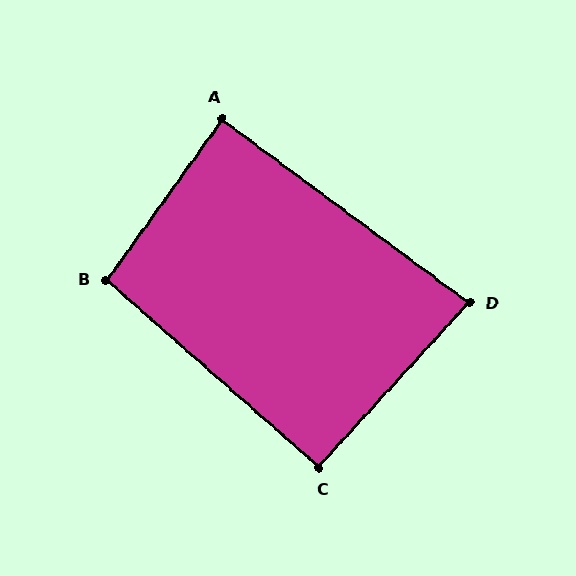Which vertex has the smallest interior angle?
D, at approximately 84 degrees.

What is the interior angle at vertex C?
Approximately 91 degrees (approximately right).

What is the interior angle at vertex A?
Approximately 89 degrees (approximately right).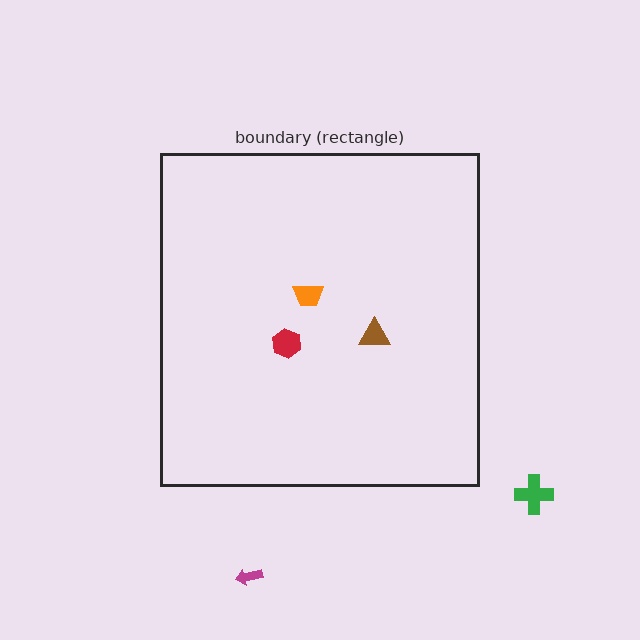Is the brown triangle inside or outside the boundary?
Inside.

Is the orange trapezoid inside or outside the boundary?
Inside.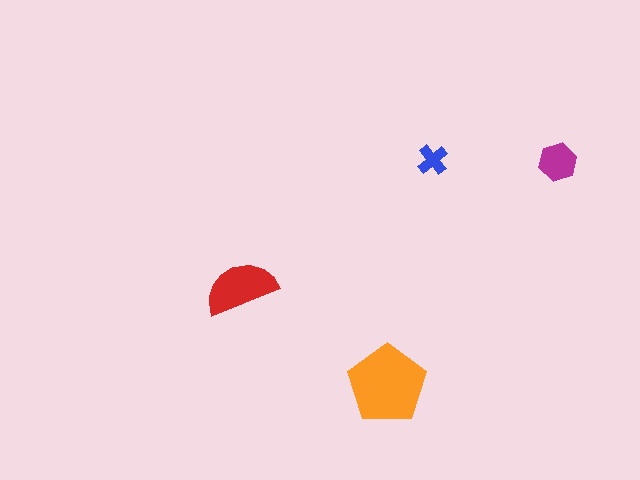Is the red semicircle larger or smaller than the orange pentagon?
Smaller.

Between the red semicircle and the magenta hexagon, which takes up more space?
The red semicircle.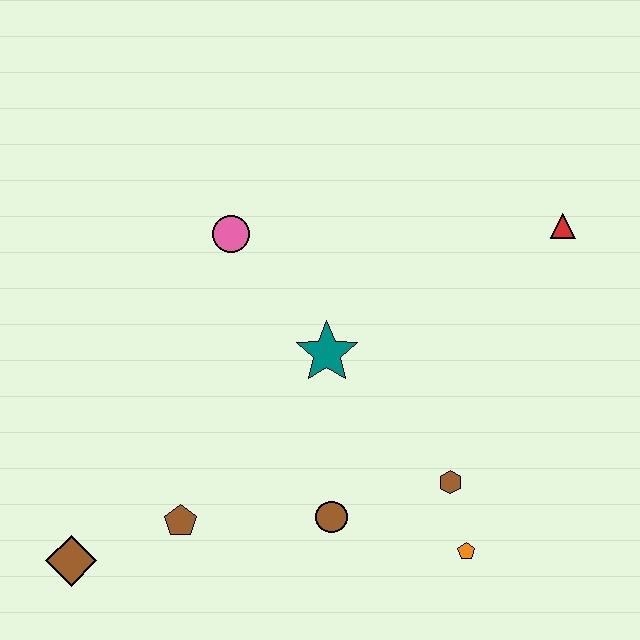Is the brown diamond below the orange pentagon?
Yes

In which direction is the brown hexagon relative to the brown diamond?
The brown hexagon is to the right of the brown diamond.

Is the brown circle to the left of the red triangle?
Yes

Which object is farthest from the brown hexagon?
The brown diamond is farthest from the brown hexagon.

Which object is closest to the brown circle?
The brown hexagon is closest to the brown circle.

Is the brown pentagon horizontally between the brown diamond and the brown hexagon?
Yes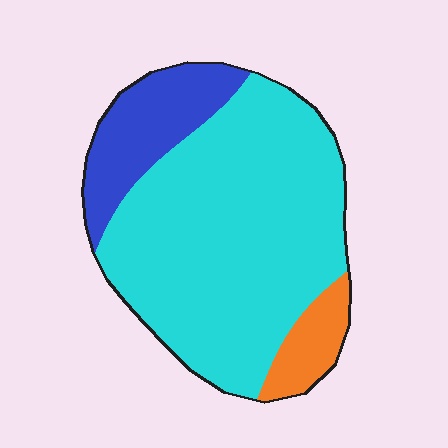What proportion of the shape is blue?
Blue covers around 20% of the shape.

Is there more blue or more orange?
Blue.